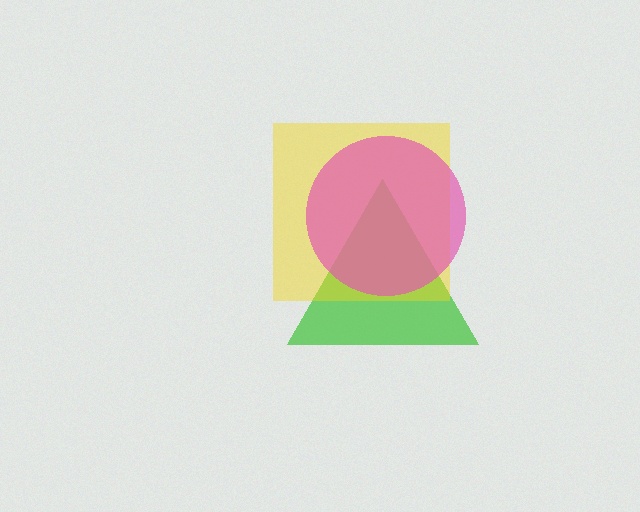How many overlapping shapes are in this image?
There are 3 overlapping shapes in the image.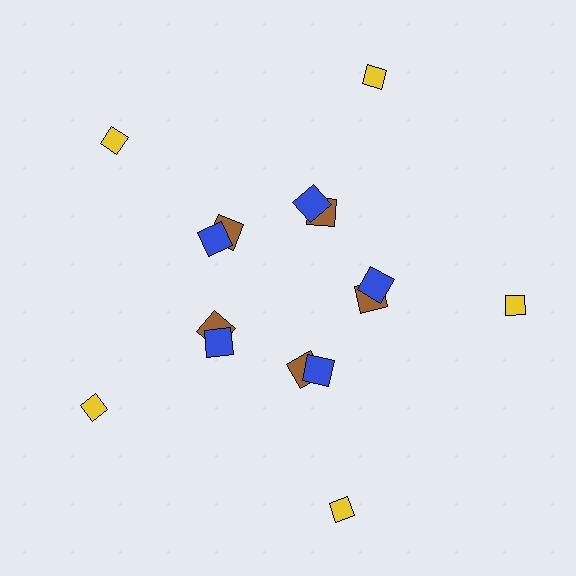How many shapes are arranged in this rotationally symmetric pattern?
There are 15 shapes, arranged in 5 groups of 3.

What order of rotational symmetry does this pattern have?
This pattern has 5-fold rotational symmetry.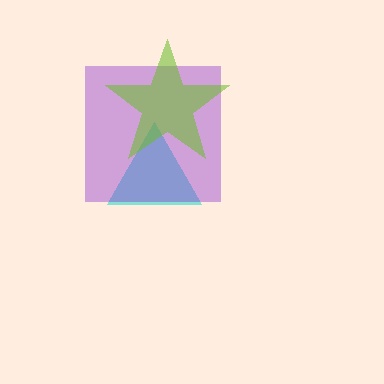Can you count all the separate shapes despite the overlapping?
Yes, there are 3 separate shapes.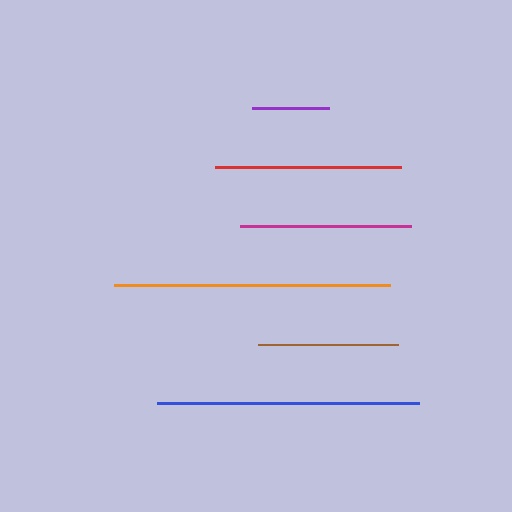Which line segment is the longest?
The orange line is the longest at approximately 276 pixels.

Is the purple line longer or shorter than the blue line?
The blue line is longer than the purple line.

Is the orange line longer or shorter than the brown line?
The orange line is longer than the brown line.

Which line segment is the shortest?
The purple line is the shortest at approximately 76 pixels.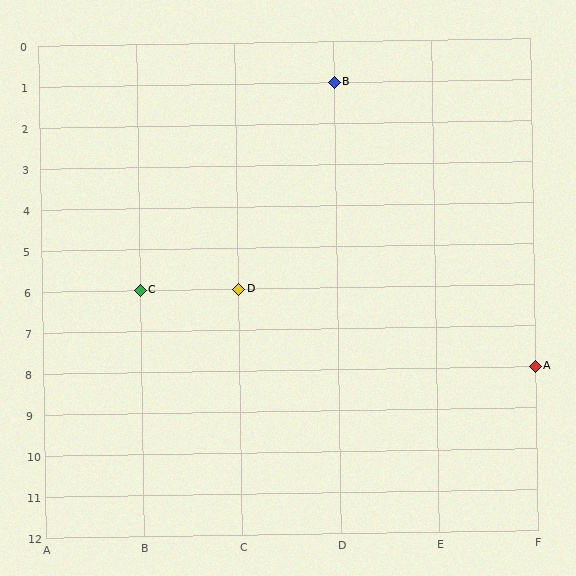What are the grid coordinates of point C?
Point C is at grid coordinates (B, 6).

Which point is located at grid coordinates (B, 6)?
Point C is at (B, 6).